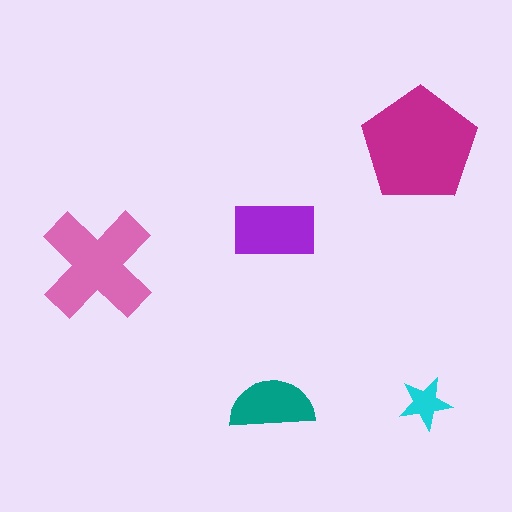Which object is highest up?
The magenta pentagon is topmost.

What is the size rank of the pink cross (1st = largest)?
2nd.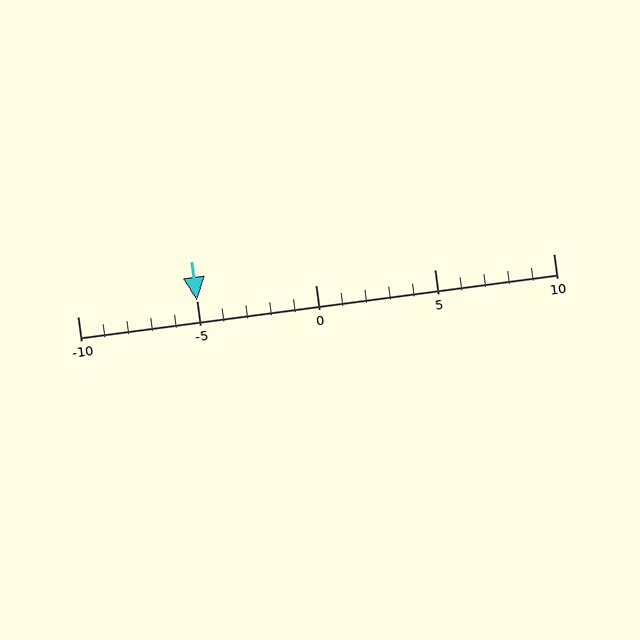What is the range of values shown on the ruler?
The ruler shows values from -10 to 10.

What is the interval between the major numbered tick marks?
The major tick marks are spaced 5 units apart.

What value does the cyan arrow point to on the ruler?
The cyan arrow points to approximately -5.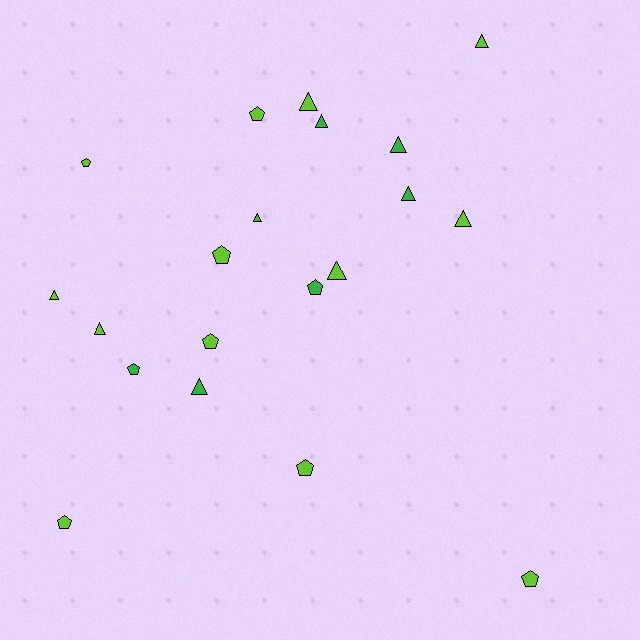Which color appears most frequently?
Lime, with 13 objects.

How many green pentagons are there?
There are 2 green pentagons.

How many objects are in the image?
There are 20 objects.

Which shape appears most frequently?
Triangle, with 11 objects.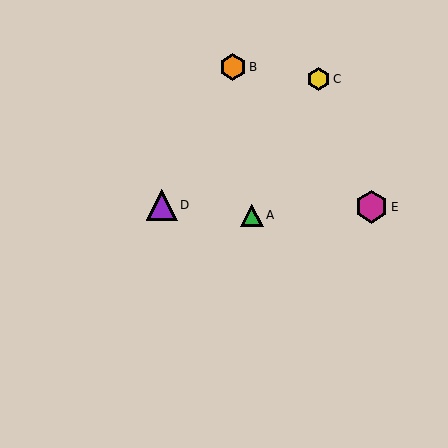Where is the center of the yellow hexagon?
The center of the yellow hexagon is at (318, 79).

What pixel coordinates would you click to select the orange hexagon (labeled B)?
Click at (233, 67) to select the orange hexagon B.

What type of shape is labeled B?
Shape B is an orange hexagon.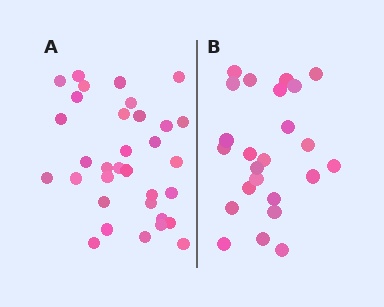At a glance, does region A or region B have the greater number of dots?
Region A (the left region) has more dots.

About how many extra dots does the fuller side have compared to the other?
Region A has roughly 8 or so more dots than region B.